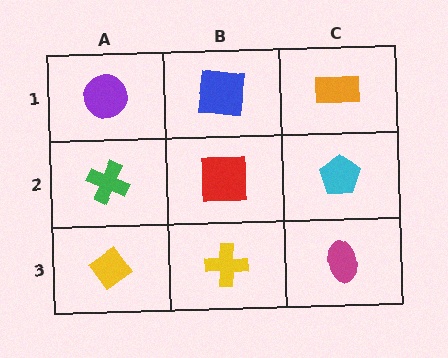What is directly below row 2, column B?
A yellow cross.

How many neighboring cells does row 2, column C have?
3.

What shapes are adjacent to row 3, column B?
A red square (row 2, column B), a yellow diamond (row 3, column A), a magenta ellipse (row 3, column C).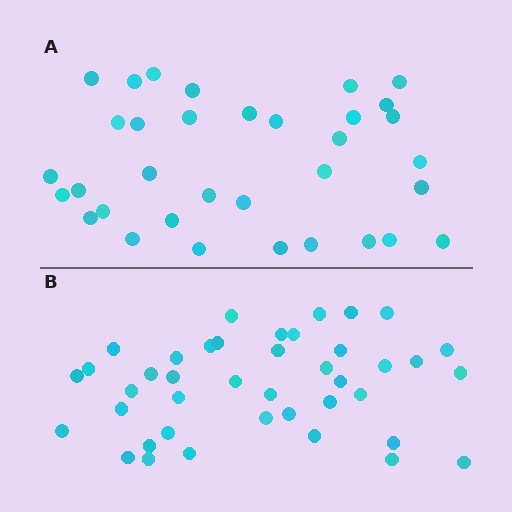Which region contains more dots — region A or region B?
Region B (the bottom region) has more dots.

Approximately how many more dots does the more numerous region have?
Region B has roughly 8 or so more dots than region A.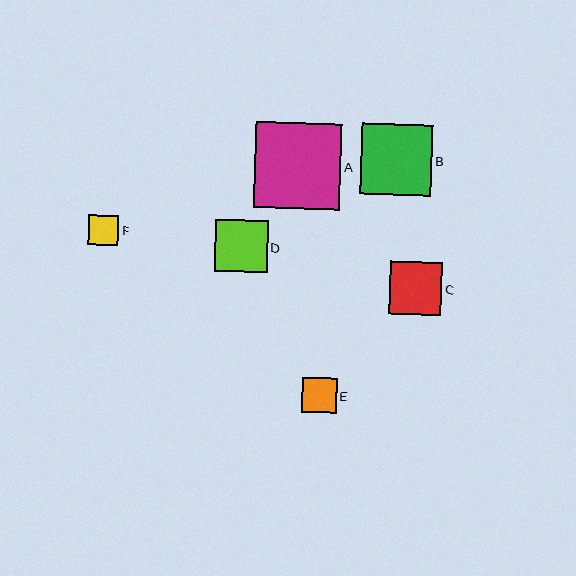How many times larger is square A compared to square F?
Square A is approximately 2.9 times the size of square F.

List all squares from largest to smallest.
From largest to smallest: A, B, C, D, E, F.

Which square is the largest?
Square A is the largest with a size of approximately 86 pixels.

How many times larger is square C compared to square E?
Square C is approximately 1.5 times the size of square E.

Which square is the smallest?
Square F is the smallest with a size of approximately 30 pixels.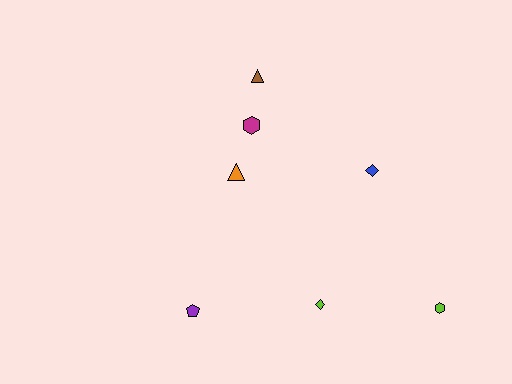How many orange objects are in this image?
There is 1 orange object.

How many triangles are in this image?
There are 2 triangles.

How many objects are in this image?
There are 7 objects.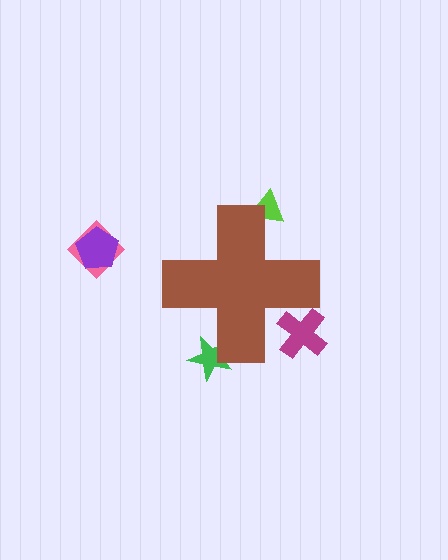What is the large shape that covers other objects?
A brown cross.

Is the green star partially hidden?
Yes, the green star is partially hidden behind the brown cross.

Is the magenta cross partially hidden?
Yes, the magenta cross is partially hidden behind the brown cross.